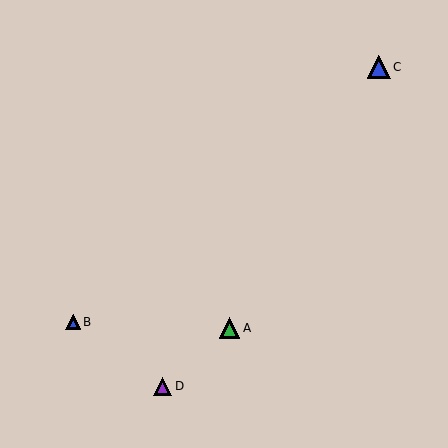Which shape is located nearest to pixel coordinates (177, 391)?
The purple triangle (labeled D) at (162, 386) is nearest to that location.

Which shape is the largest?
The blue triangle (labeled C) is the largest.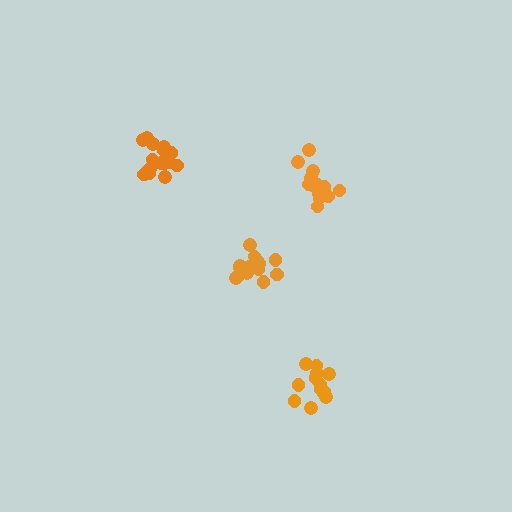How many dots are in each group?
Group 1: 17 dots, Group 2: 17 dots, Group 3: 17 dots, Group 4: 13 dots (64 total).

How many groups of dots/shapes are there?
There are 4 groups.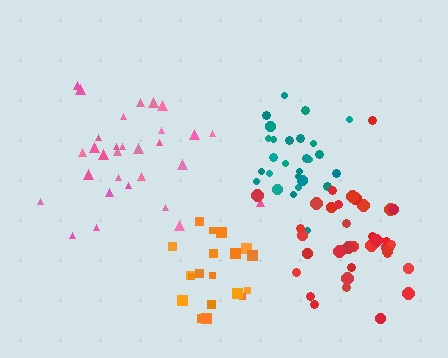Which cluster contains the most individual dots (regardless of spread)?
Red (35).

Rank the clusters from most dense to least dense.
teal, red, orange, pink.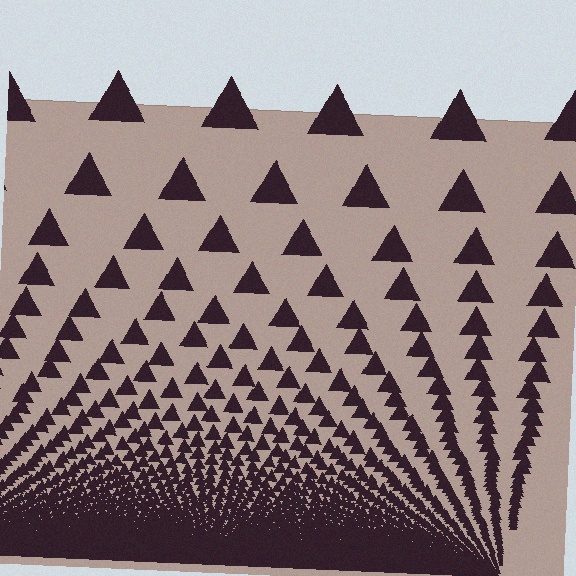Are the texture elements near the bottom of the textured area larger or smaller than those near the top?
Smaller. The gradient is inverted — elements near the bottom are smaller and denser.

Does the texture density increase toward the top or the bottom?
Density increases toward the bottom.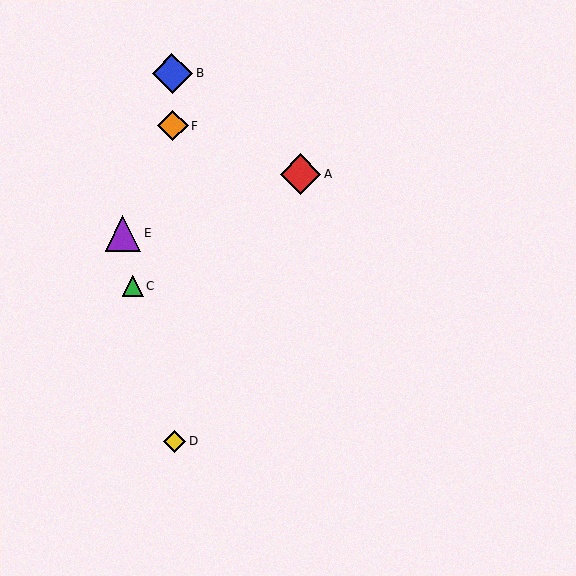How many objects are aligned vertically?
3 objects (B, D, F) are aligned vertically.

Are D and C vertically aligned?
No, D is at x≈175 and C is at x≈133.